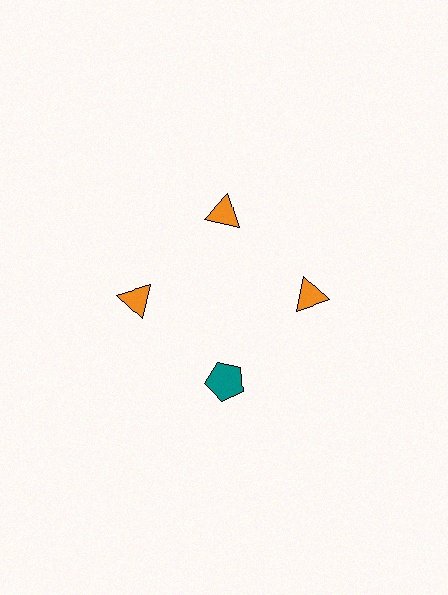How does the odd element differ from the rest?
It differs in both color (teal instead of orange) and shape (pentagon instead of triangle).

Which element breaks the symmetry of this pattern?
The teal pentagon at roughly the 6 o'clock position breaks the symmetry. All other shapes are orange triangles.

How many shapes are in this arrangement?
There are 4 shapes arranged in a ring pattern.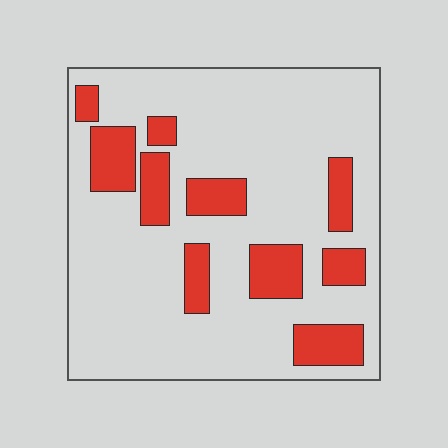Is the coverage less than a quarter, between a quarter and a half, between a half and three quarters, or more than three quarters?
Less than a quarter.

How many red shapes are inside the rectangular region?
10.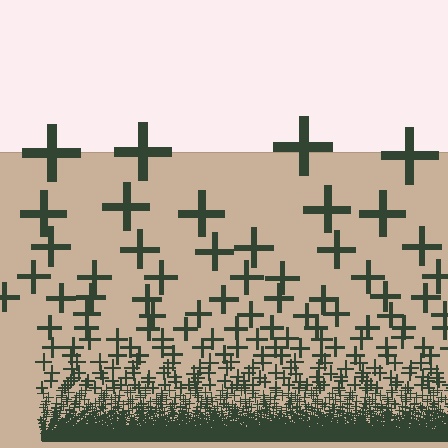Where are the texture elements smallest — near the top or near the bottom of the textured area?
Near the bottom.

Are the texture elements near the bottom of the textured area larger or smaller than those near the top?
Smaller. The gradient is inverted — elements near the bottom are smaller and denser.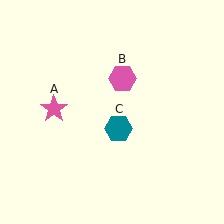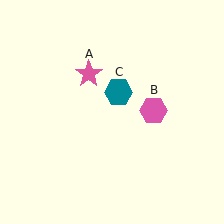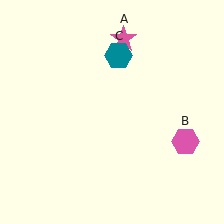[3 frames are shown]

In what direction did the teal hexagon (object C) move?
The teal hexagon (object C) moved up.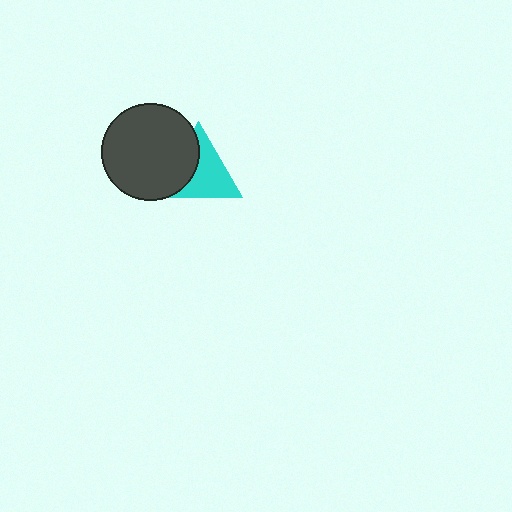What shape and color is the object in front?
The object in front is a dark gray circle.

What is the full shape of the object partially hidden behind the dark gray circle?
The partially hidden object is a cyan triangle.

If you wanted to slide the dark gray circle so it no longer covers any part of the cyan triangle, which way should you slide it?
Slide it left — that is the most direct way to separate the two shapes.